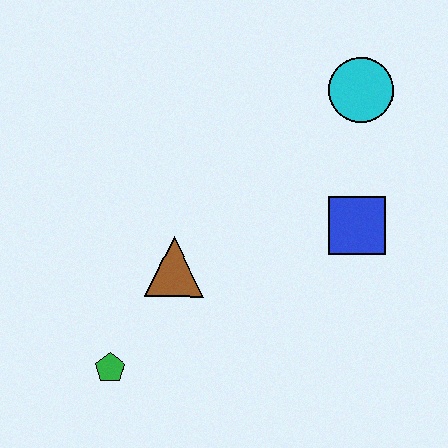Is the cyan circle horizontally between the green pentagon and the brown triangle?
No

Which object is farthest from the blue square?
The green pentagon is farthest from the blue square.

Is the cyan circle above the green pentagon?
Yes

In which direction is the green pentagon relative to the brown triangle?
The green pentagon is below the brown triangle.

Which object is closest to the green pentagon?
The brown triangle is closest to the green pentagon.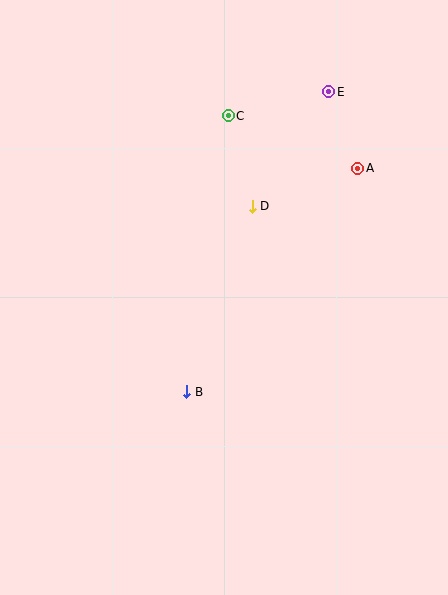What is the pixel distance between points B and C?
The distance between B and C is 279 pixels.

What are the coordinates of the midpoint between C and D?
The midpoint between C and D is at (240, 161).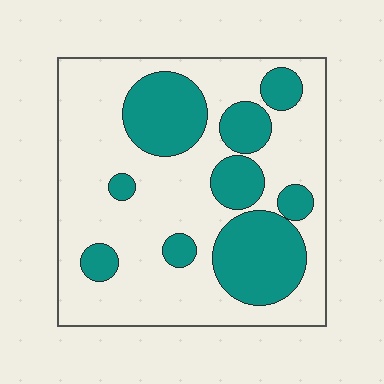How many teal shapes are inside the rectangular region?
9.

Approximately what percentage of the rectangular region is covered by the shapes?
Approximately 30%.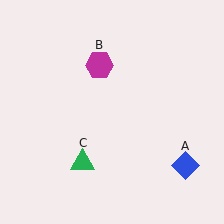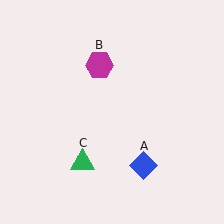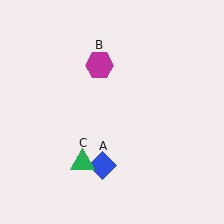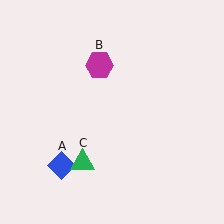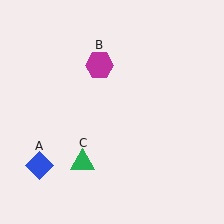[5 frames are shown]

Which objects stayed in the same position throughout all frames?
Magenta hexagon (object B) and green triangle (object C) remained stationary.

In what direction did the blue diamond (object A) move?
The blue diamond (object A) moved left.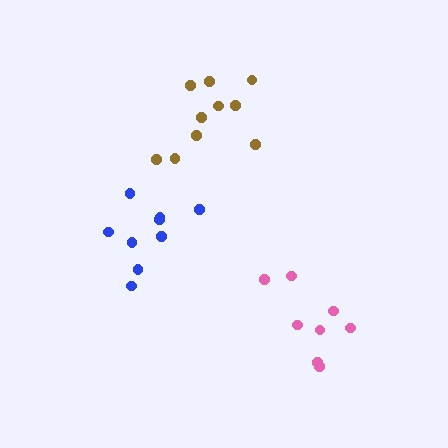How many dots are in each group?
Group 1: 9 dots, Group 2: 8 dots, Group 3: 10 dots (27 total).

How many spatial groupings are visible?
There are 3 spatial groupings.